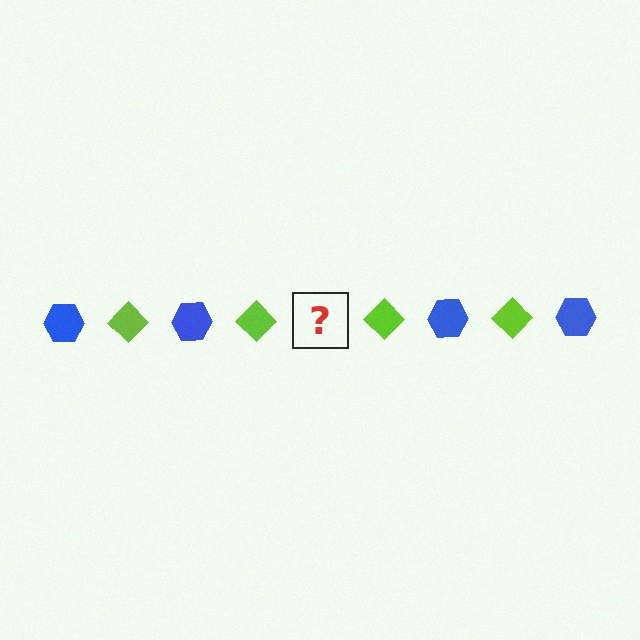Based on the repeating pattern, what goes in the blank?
The blank should be a blue hexagon.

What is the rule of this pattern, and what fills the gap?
The rule is that the pattern alternates between blue hexagon and lime diamond. The gap should be filled with a blue hexagon.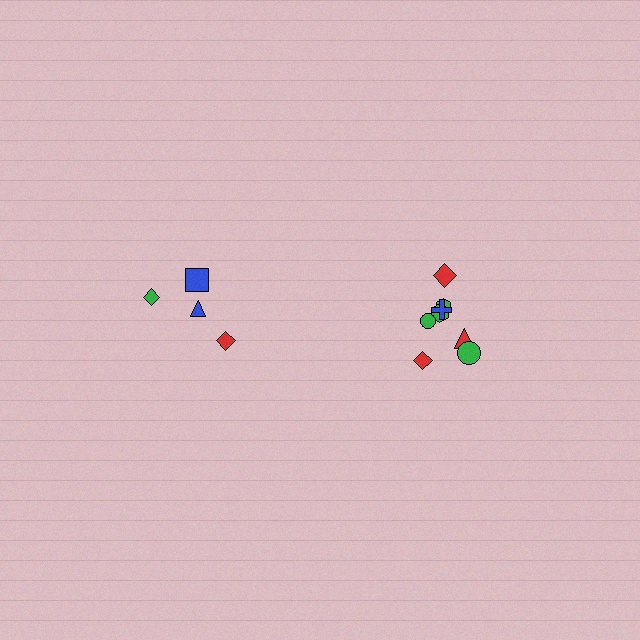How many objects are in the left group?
There are 4 objects.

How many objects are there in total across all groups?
There are 12 objects.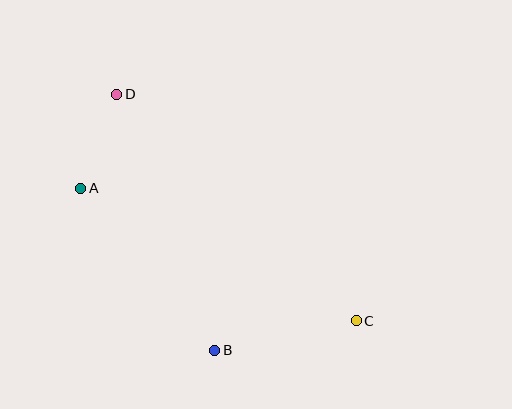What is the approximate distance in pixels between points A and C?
The distance between A and C is approximately 306 pixels.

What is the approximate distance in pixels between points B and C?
The distance between B and C is approximately 144 pixels.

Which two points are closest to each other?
Points A and D are closest to each other.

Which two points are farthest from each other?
Points C and D are farthest from each other.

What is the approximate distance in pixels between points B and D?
The distance between B and D is approximately 274 pixels.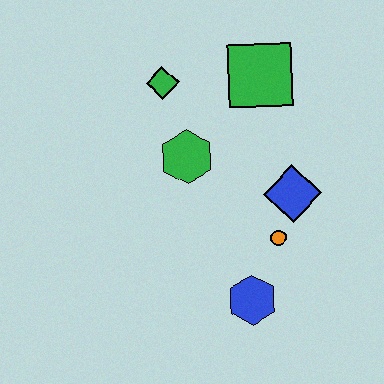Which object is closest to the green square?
The green diamond is closest to the green square.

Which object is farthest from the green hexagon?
The blue hexagon is farthest from the green hexagon.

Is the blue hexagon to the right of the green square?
No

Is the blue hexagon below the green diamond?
Yes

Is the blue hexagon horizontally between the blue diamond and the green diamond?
Yes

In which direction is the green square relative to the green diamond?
The green square is to the right of the green diamond.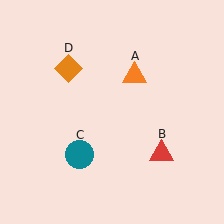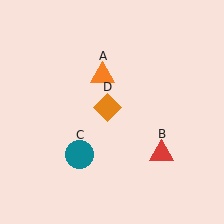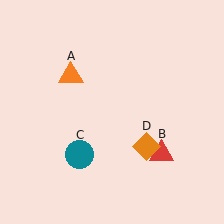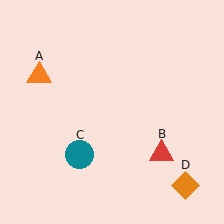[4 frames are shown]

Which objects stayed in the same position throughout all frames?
Red triangle (object B) and teal circle (object C) remained stationary.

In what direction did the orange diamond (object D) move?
The orange diamond (object D) moved down and to the right.